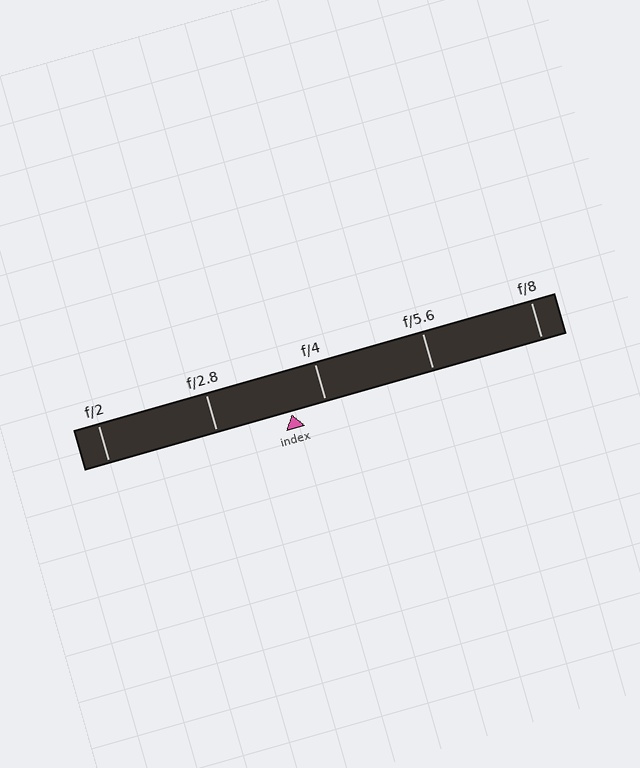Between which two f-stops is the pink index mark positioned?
The index mark is between f/2.8 and f/4.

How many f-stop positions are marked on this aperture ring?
There are 5 f-stop positions marked.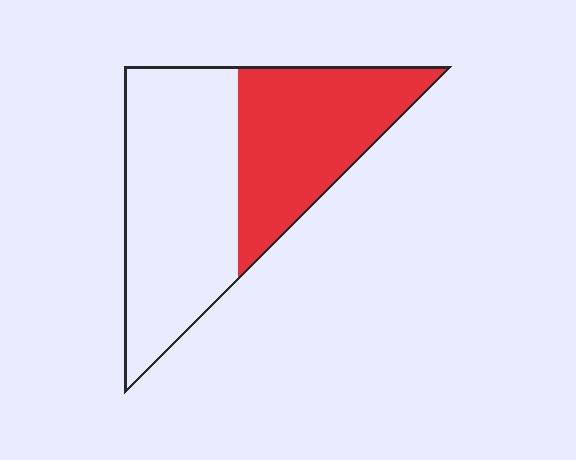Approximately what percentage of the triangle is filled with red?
Approximately 45%.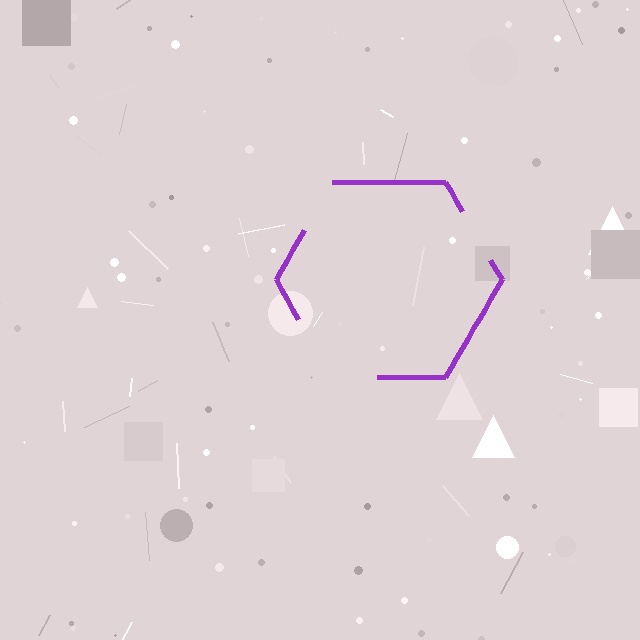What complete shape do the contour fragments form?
The contour fragments form a hexagon.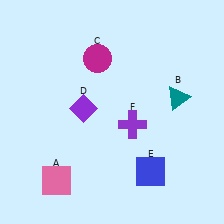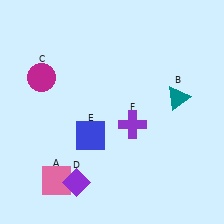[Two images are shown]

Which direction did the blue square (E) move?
The blue square (E) moved left.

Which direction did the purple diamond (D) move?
The purple diamond (D) moved down.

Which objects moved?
The objects that moved are: the magenta circle (C), the purple diamond (D), the blue square (E).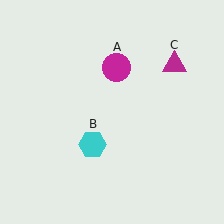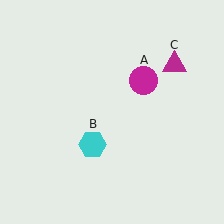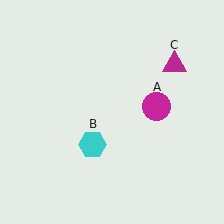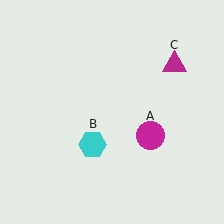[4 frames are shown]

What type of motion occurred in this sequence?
The magenta circle (object A) rotated clockwise around the center of the scene.